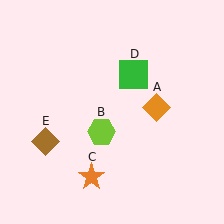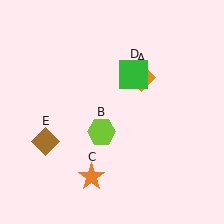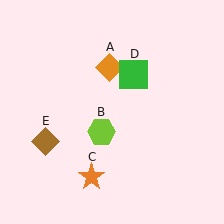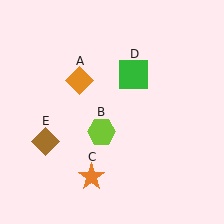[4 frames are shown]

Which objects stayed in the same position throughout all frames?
Lime hexagon (object B) and orange star (object C) and green square (object D) and brown diamond (object E) remained stationary.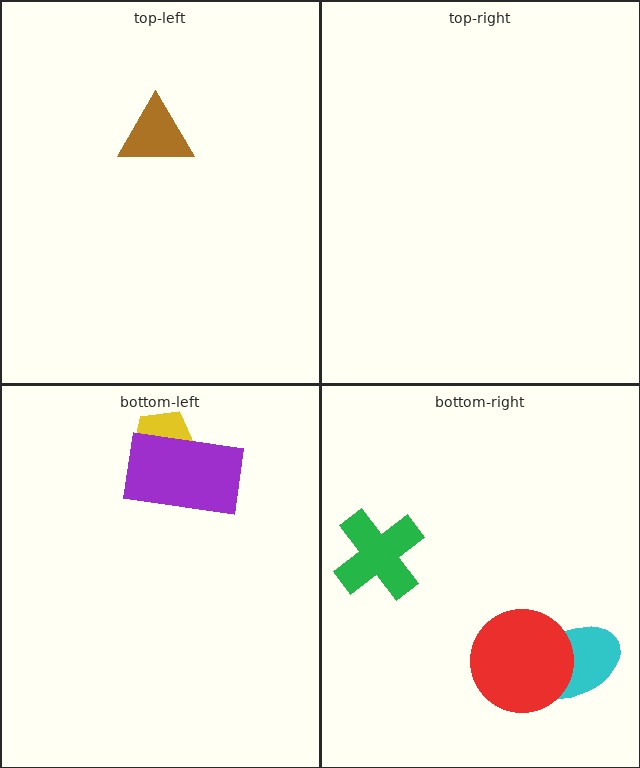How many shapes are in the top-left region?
1.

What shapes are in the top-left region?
The brown triangle.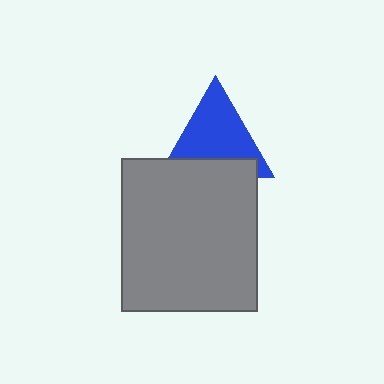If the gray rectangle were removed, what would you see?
You would see the complete blue triangle.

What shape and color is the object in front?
The object in front is a gray rectangle.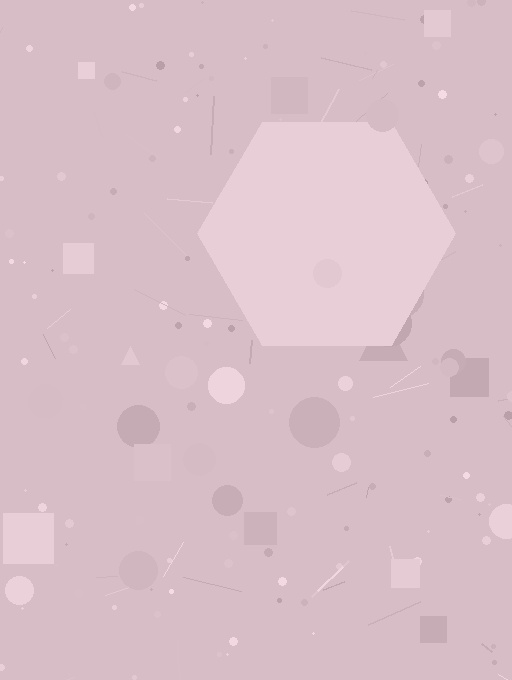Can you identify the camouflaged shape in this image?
The camouflaged shape is a hexagon.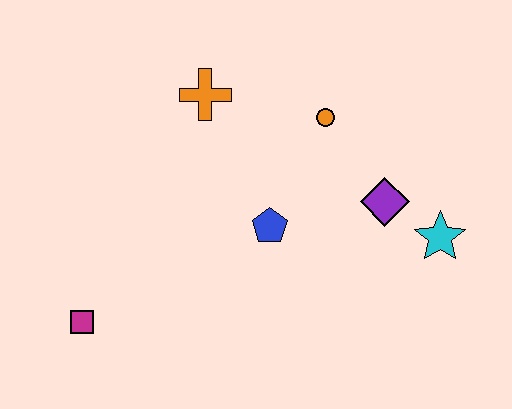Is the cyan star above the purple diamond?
No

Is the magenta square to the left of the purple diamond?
Yes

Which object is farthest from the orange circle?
The magenta square is farthest from the orange circle.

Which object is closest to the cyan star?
The purple diamond is closest to the cyan star.